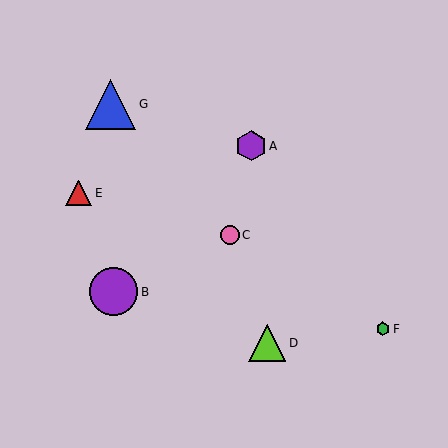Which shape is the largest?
The blue triangle (labeled G) is the largest.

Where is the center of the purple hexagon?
The center of the purple hexagon is at (251, 146).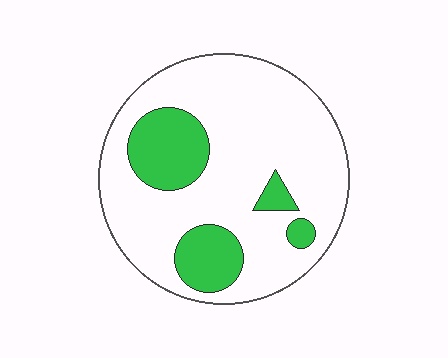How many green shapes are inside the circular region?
4.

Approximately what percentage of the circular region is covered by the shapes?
Approximately 20%.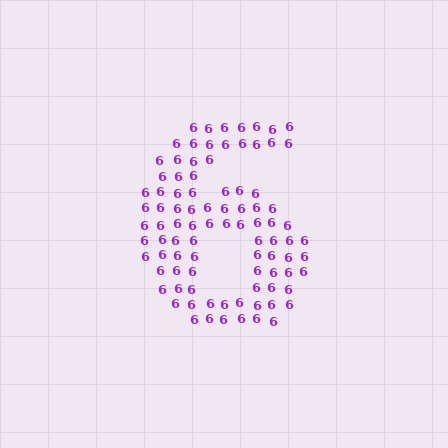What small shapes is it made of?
It is made of small digit 6's.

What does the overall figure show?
The overall figure shows the digit 6.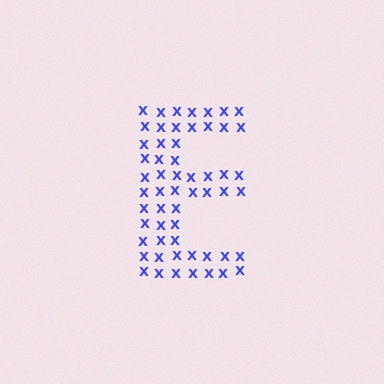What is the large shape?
The large shape is the letter E.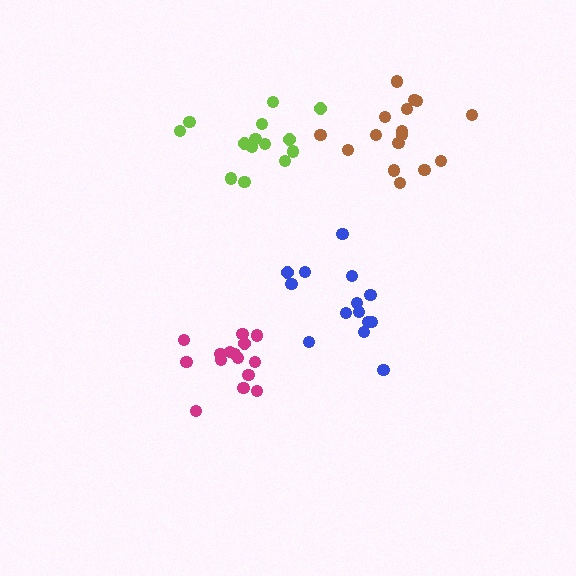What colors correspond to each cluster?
The clusters are colored: magenta, blue, lime, brown.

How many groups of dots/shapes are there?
There are 4 groups.